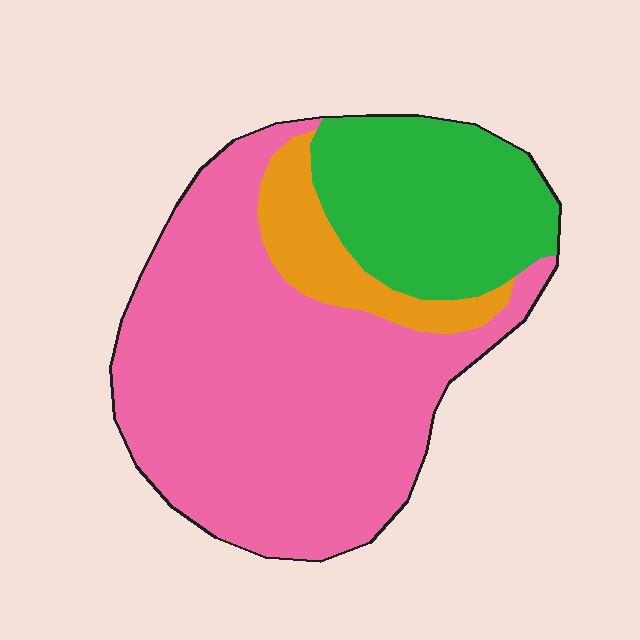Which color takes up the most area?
Pink, at roughly 65%.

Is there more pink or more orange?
Pink.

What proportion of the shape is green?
Green covers roughly 25% of the shape.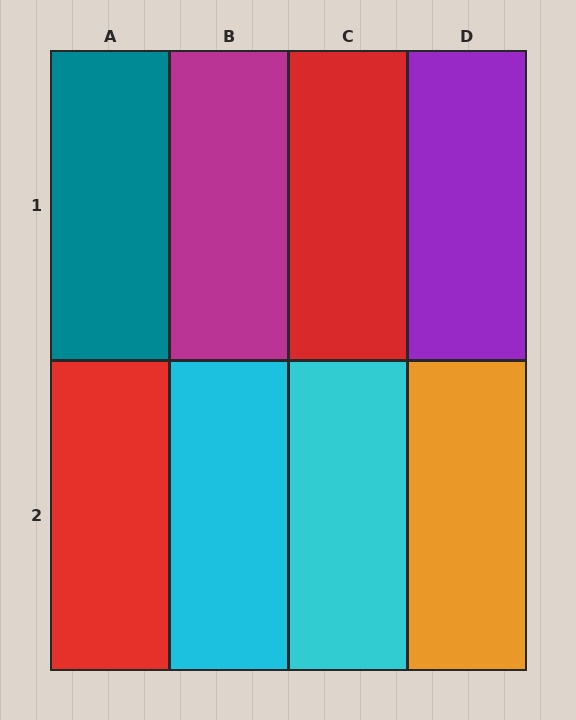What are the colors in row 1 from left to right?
Teal, magenta, red, purple.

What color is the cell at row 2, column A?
Red.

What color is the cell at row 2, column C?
Cyan.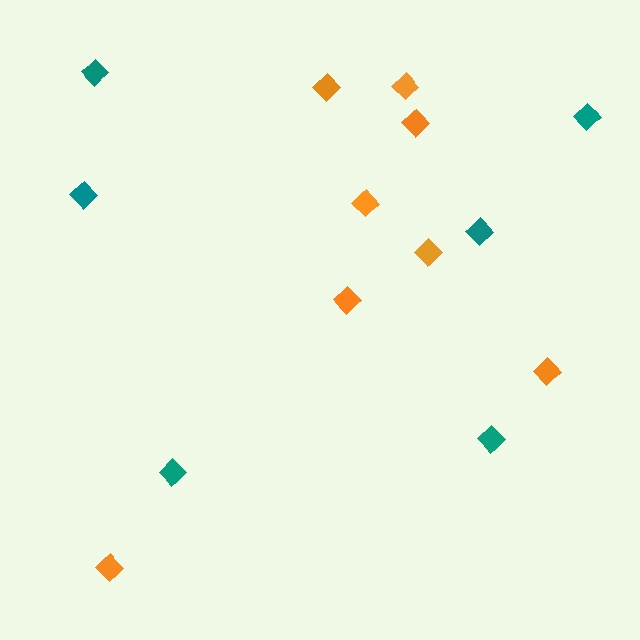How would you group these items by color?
There are 2 groups: one group of teal diamonds (6) and one group of orange diamonds (8).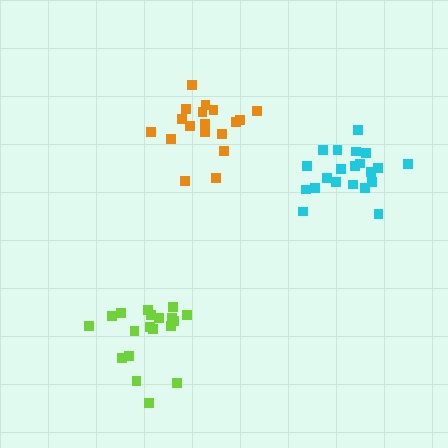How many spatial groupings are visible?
There are 3 spatial groupings.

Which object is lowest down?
The lime cluster is bottommost.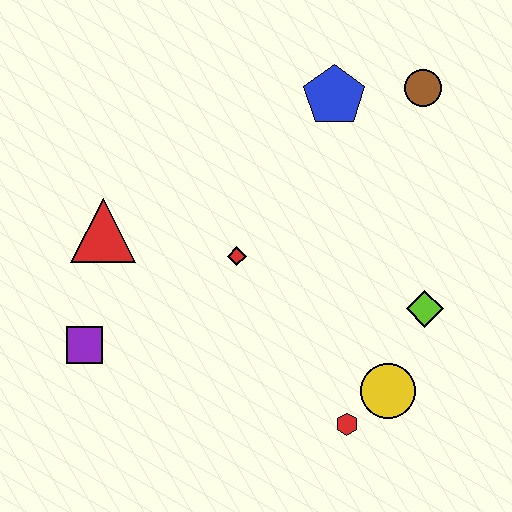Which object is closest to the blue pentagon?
The brown circle is closest to the blue pentagon.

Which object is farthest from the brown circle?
The purple square is farthest from the brown circle.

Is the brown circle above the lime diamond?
Yes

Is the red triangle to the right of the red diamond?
No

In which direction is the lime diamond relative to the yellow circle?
The lime diamond is above the yellow circle.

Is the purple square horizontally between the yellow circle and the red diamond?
No